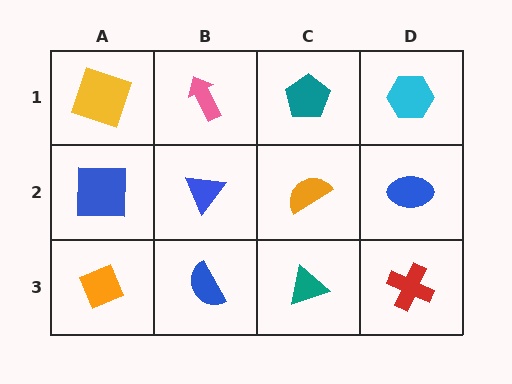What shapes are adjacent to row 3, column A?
A blue square (row 2, column A), a blue semicircle (row 3, column B).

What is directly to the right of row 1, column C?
A cyan hexagon.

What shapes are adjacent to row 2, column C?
A teal pentagon (row 1, column C), a teal triangle (row 3, column C), a blue triangle (row 2, column B), a blue ellipse (row 2, column D).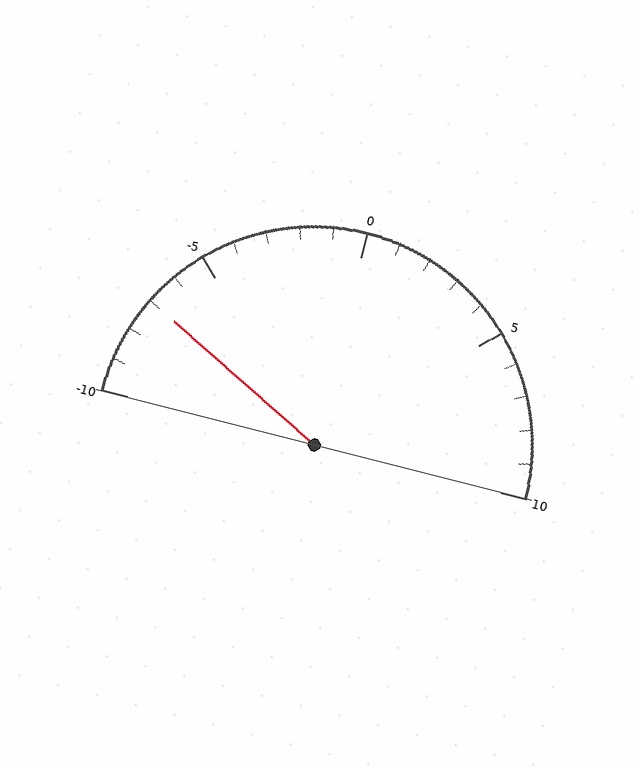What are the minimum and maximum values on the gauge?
The gauge ranges from -10 to 10.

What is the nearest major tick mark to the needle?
The nearest major tick mark is -5.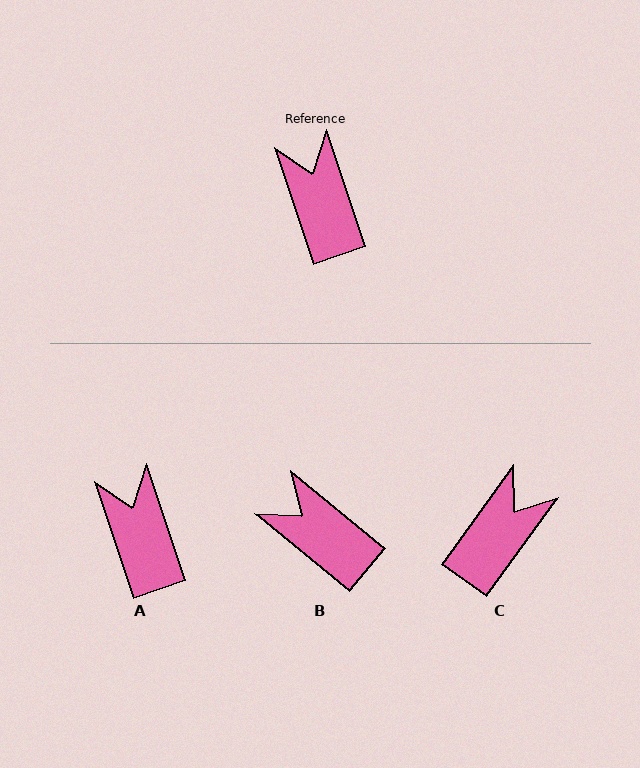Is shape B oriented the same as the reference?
No, it is off by about 32 degrees.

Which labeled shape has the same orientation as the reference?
A.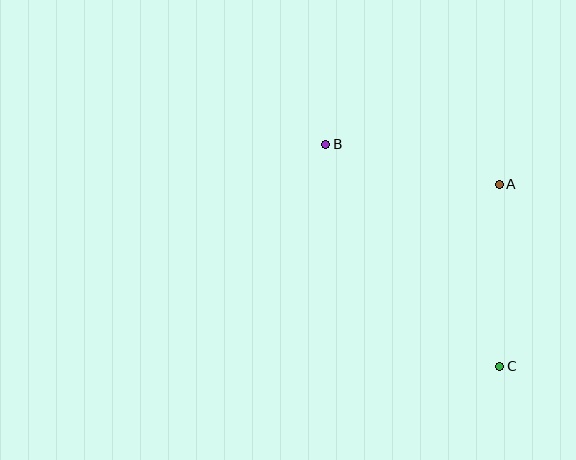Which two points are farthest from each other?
Points B and C are farthest from each other.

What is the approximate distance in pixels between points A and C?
The distance between A and C is approximately 182 pixels.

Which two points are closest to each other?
Points A and B are closest to each other.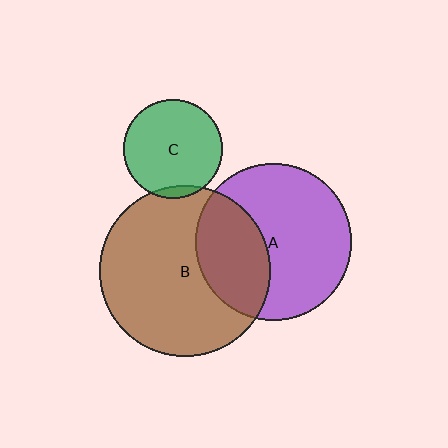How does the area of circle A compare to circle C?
Approximately 2.5 times.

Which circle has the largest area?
Circle B (brown).